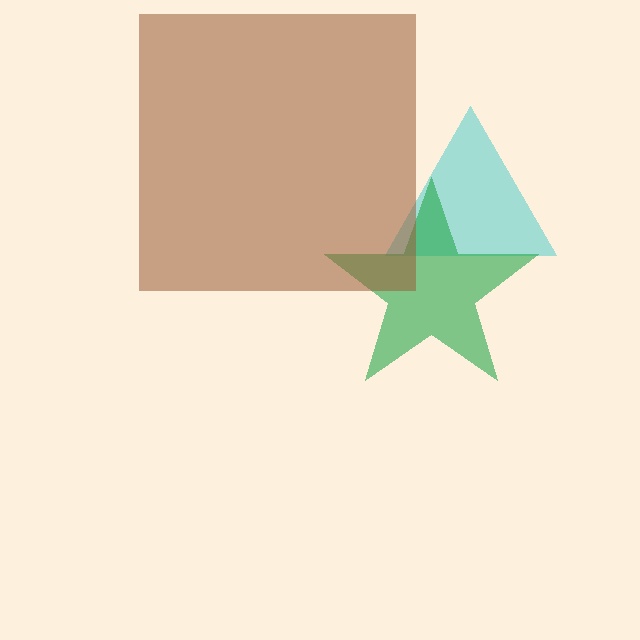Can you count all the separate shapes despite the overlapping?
Yes, there are 3 separate shapes.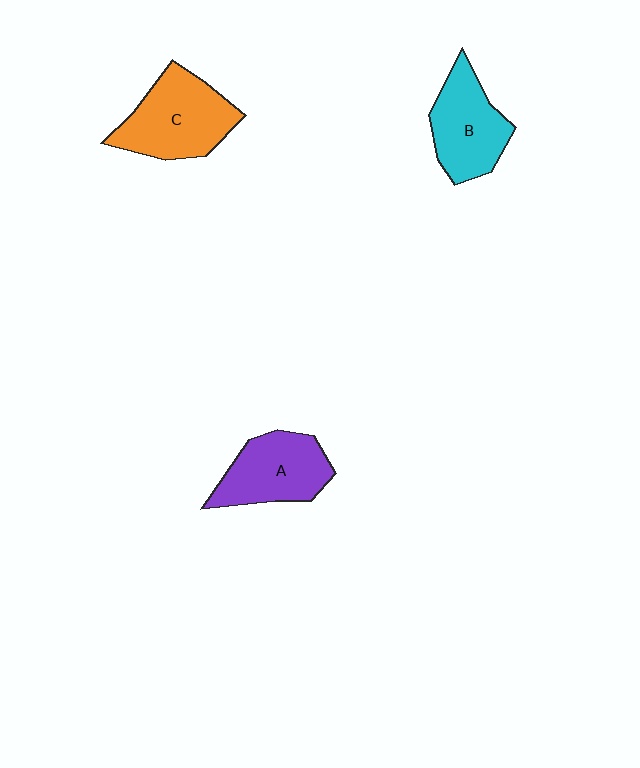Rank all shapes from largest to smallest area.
From largest to smallest: C (orange), A (purple), B (cyan).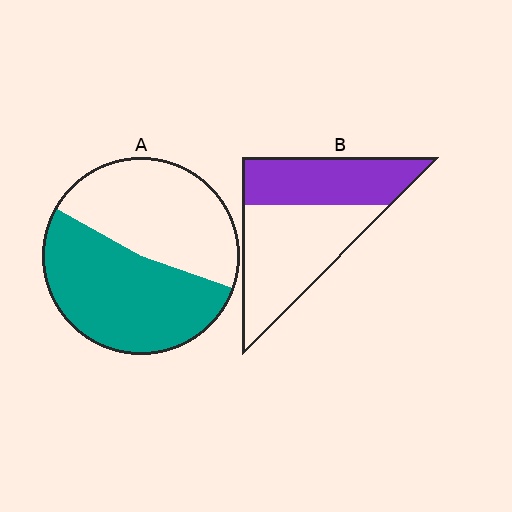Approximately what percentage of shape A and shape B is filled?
A is approximately 55% and B is approximately 40%.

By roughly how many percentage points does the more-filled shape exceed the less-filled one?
By roughly 10 percentage points (A over B).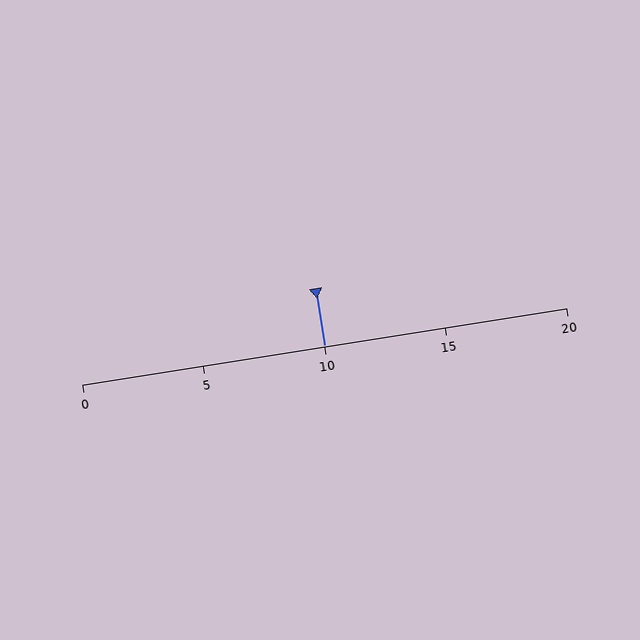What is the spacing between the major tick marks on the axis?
The major ticks are spaced 5 apart.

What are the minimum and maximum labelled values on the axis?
The axis runs from 0 to 20.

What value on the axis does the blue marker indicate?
The marker indicates approximately 10.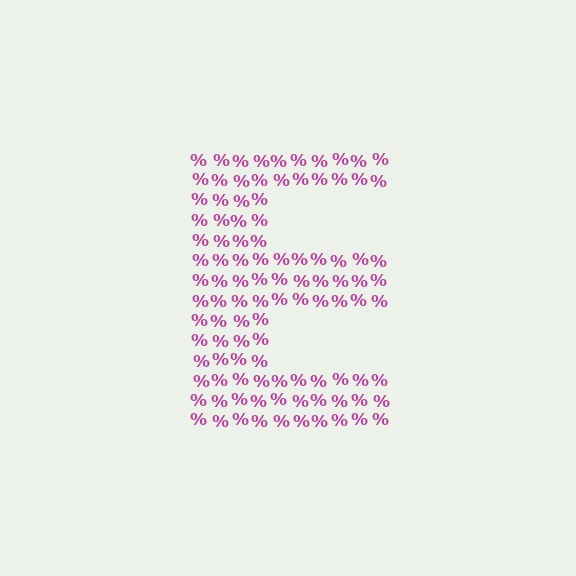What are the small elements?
The small elements are percent signs.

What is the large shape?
The large shape is the letter E.